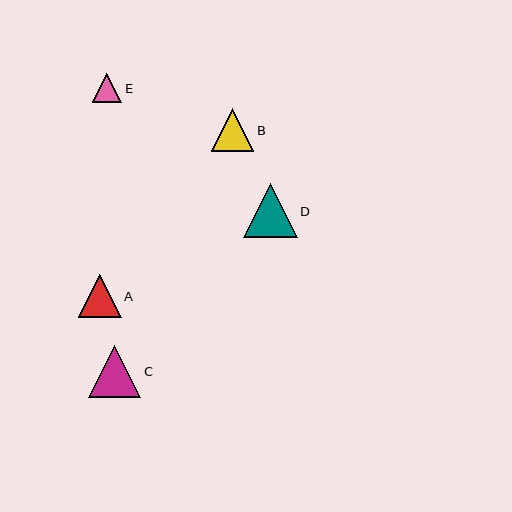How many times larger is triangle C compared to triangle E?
Triangle C is approximately 1.8 times the size of triangle E.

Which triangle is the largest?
Triangle D is the largest with a size of approximately 54 pixels.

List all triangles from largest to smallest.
From largest to smallest: D, C, A, B, E.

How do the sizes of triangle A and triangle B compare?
Triangle A and triangle B are approximately the same size.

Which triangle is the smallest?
Triangle E is the smallest with a size of approximately 29 pixels.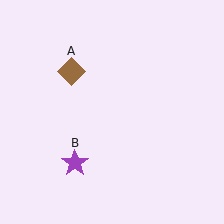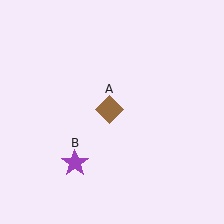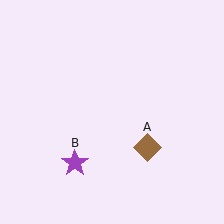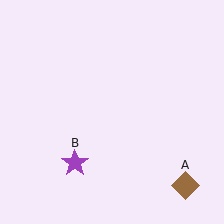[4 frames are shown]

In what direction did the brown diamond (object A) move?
The brown diamond (object A) moved down and to the right.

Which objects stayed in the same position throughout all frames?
Purple star (object B) remained stationary.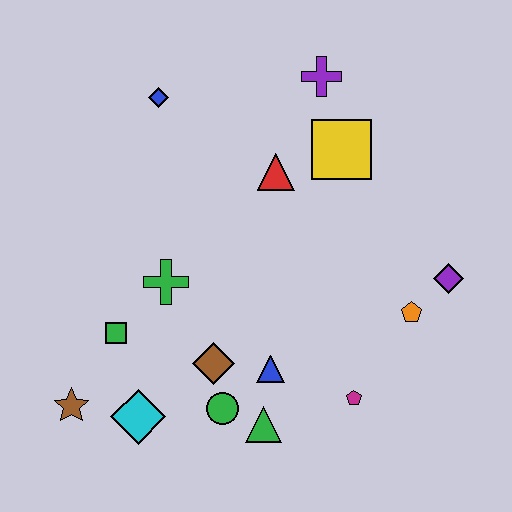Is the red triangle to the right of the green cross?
Yes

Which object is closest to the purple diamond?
The orange pentagon is closest to the purple diamond.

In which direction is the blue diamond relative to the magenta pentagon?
The blue diamond is above the magenta pentagon.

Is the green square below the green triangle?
No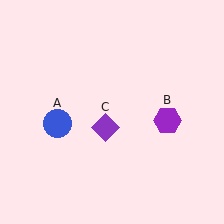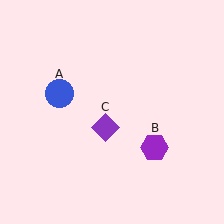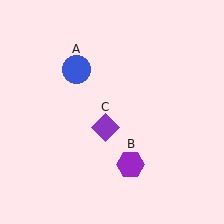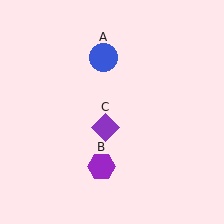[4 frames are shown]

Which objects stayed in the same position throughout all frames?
Purple diamond (object C) remained stationary.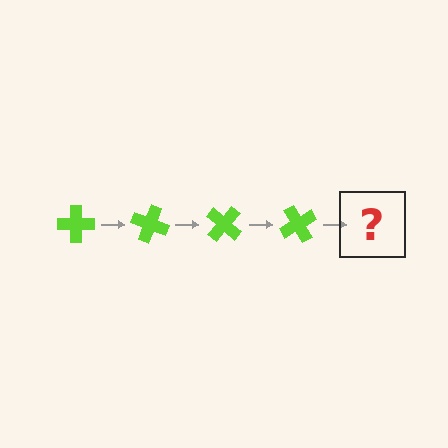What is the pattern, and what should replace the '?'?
The pattern is that the cross rotates 20 degrees each step. The '?' should be a lime cross rotated 80 degrees.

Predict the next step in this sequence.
The next step is a lime cross rotated 80 degrees.